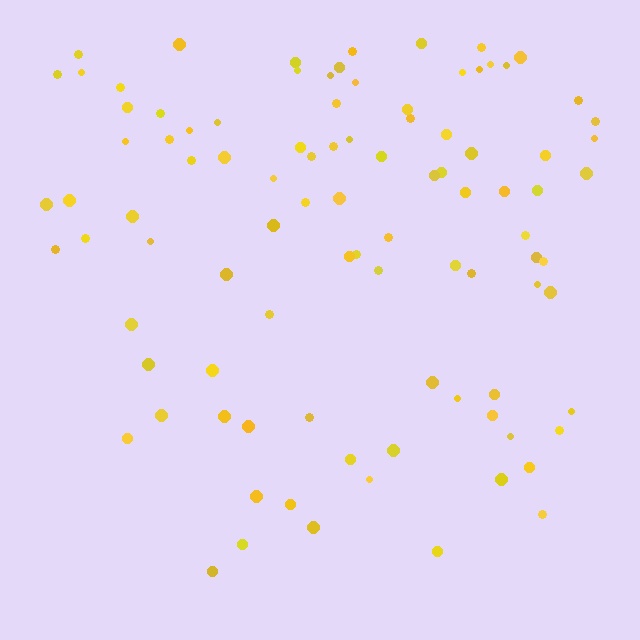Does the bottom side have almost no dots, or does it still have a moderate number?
Still a moderate number, just noticeably fewer than the top.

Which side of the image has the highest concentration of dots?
The top.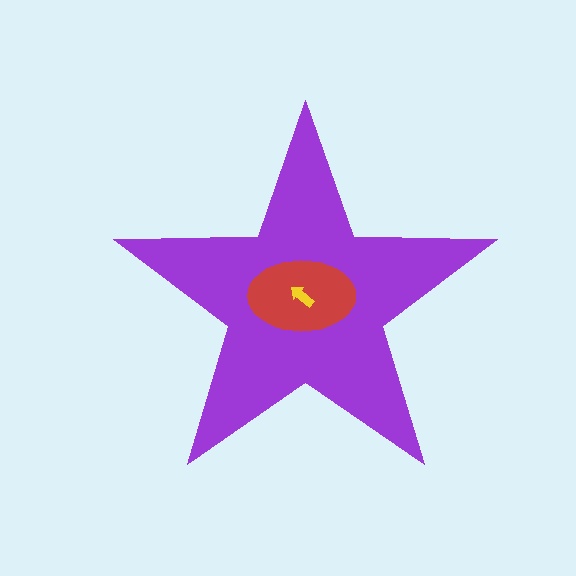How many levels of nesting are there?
3.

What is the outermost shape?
The purple star.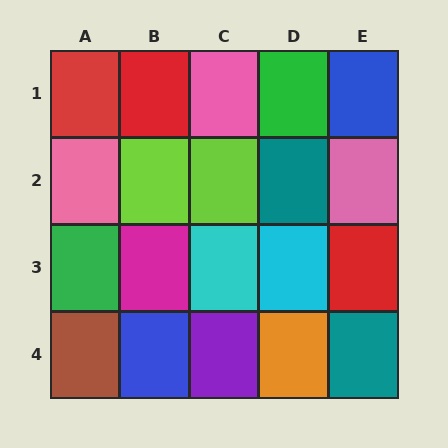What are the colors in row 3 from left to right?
Green, magenta, cyan, cyan, red.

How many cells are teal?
2 cells are teal.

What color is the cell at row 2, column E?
Pink.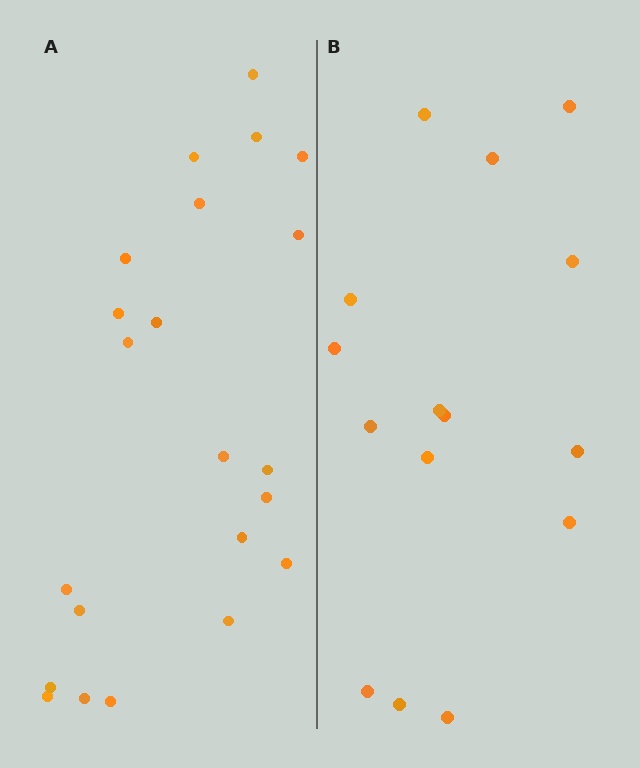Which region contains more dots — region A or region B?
Region A (the left region) has more dots.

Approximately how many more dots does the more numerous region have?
Region A has roughly 8 or so more dots than region B.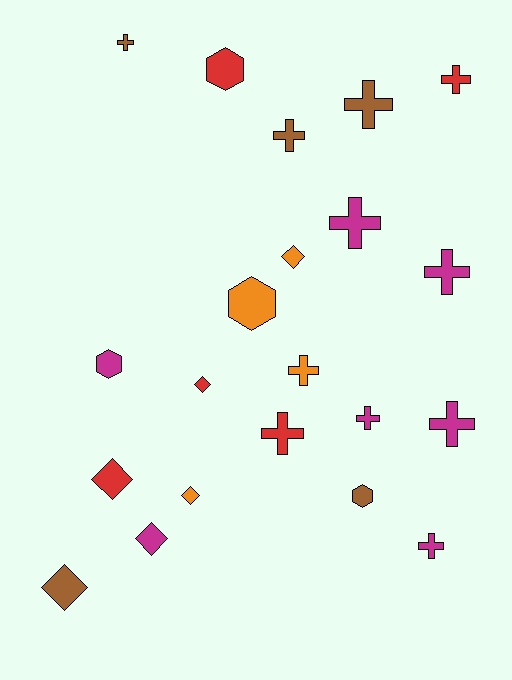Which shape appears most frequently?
Cross, with 11 objects.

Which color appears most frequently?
Magenta, with 7 objects.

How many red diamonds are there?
There are 2 red diamonds.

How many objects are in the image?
There are 21 objects.